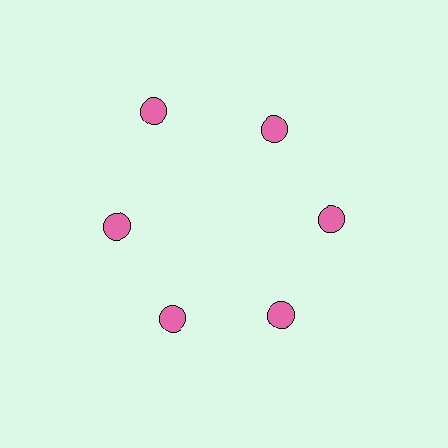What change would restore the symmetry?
The symmetry would be restored by moving it inward, back onto the ring so that all 6 circles sit at equal angles and equal distance from the center.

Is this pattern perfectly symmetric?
No. The 6 pink circles are arranged in a ring, but one element near the 11 o'clock position is pushed outward from the center, breaking the 6-fold rotational symmetry.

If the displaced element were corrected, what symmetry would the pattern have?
It would have 6-fold rotational symmetry — the pattern would map onto itself every 60 degrees.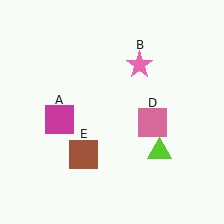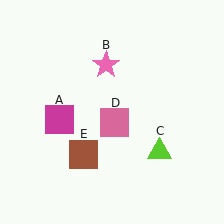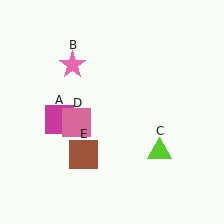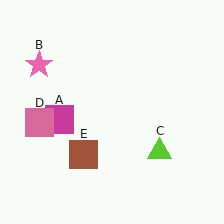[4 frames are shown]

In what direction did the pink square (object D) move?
The pink square (object D) moved left.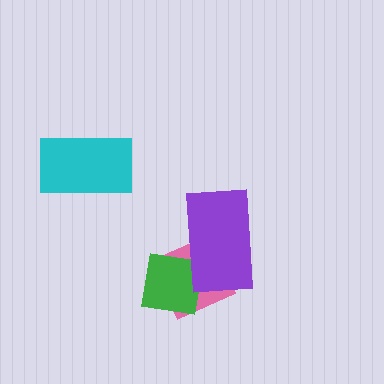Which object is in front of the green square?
The purple rectangle is in front of the green square.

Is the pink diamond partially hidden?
Yes, it is partially covered by another shape.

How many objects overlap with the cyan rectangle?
0 objects overlap with the cyan rectangle.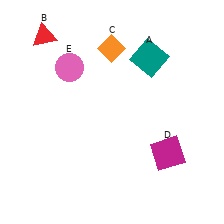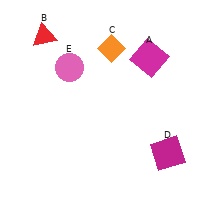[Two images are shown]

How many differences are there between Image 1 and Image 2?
There is 1 difference between the two images.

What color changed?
The square (A) changed from teal in Image 1 to magenta in Image 2.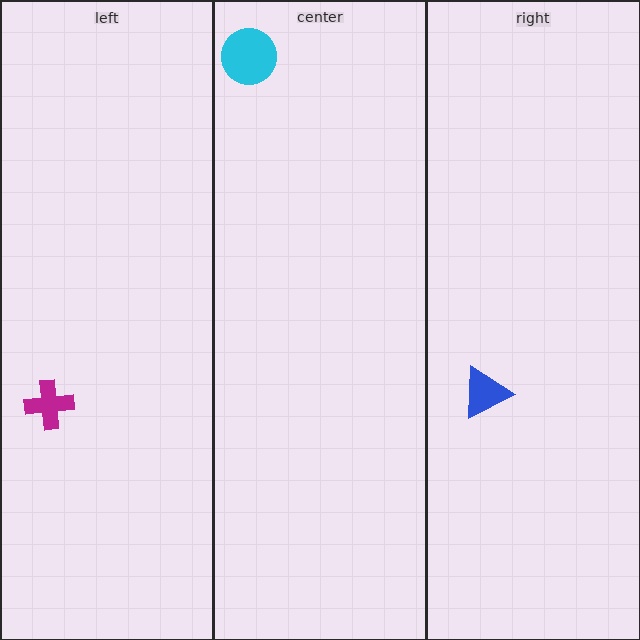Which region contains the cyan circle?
The center region.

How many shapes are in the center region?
1.